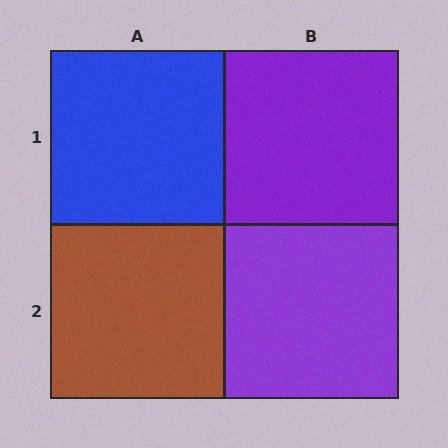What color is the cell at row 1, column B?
Purple.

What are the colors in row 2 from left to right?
Brown, purple.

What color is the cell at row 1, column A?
Blue.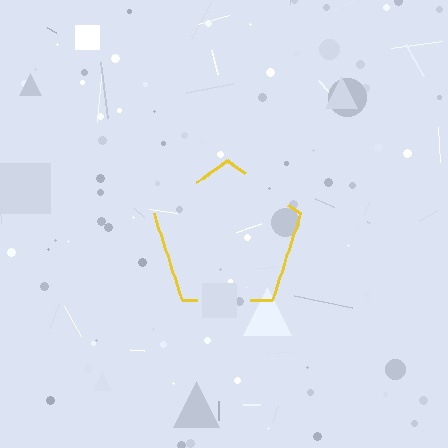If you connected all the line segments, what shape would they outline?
They would outline a pentagon.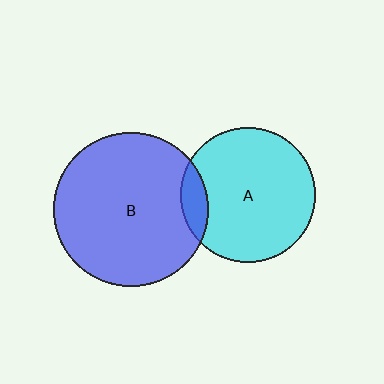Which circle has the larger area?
Circle B (blue).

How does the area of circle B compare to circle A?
Approximately 1.3 times.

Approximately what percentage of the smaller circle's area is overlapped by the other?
Approximately 10%.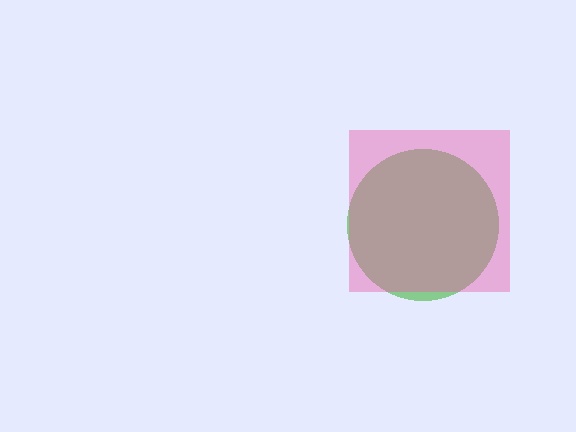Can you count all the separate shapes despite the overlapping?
Yes, there are 2 separate shapes.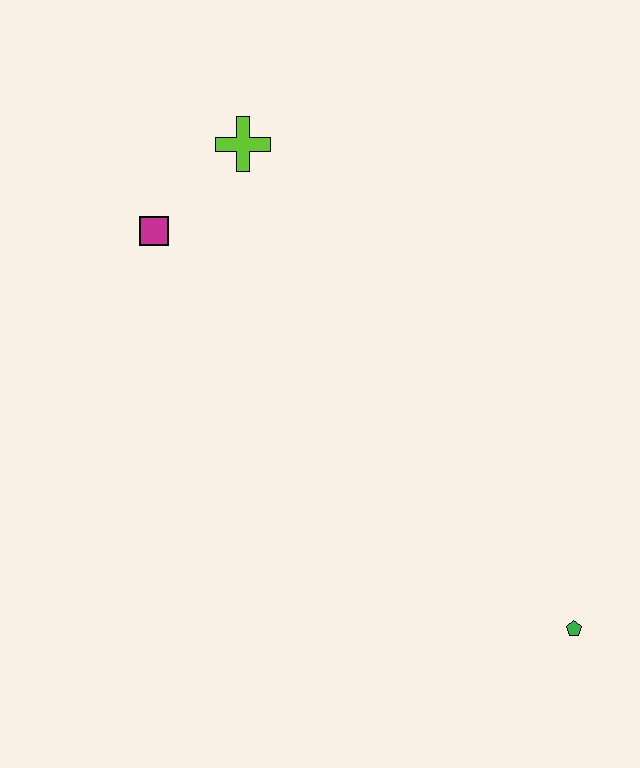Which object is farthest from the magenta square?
The green pentagon is farthest from the magenta square.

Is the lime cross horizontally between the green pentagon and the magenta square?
Yes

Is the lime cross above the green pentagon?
Yes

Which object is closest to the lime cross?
The magenta square is closest to the lime cross.